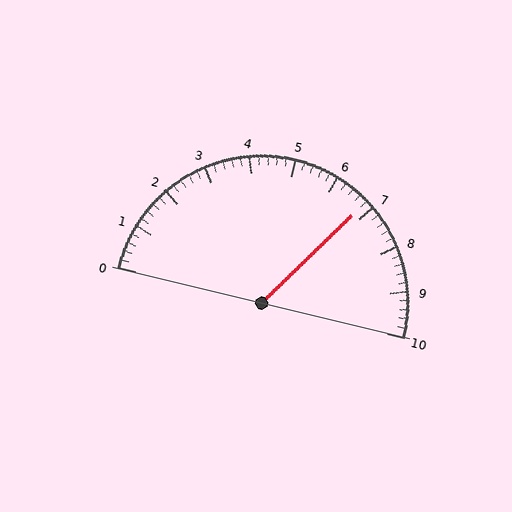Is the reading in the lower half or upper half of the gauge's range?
The reading is in the upper half of the range (0 to 10).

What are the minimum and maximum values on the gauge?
The gauge ranges from 0 to 10.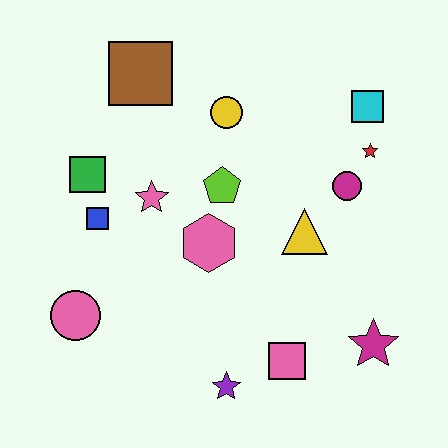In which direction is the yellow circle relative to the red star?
The yellow circle is to the left of the red star.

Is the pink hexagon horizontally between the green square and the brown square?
No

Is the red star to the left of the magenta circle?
No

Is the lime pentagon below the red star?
Yes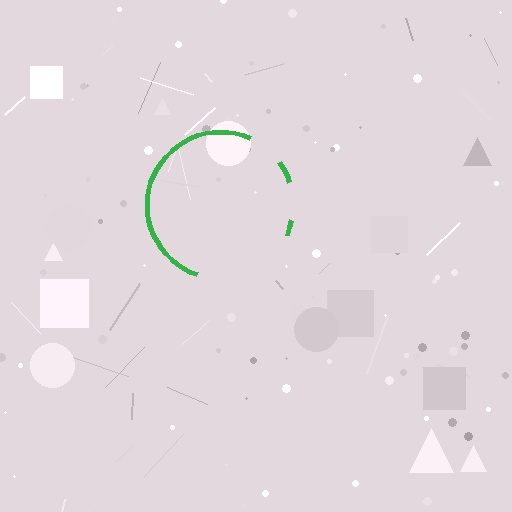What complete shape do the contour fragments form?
The contour fragments form a circle.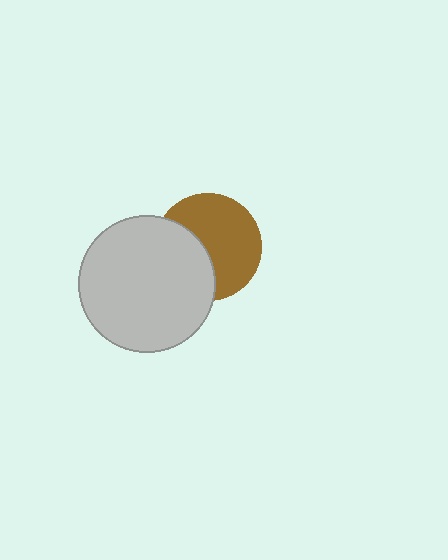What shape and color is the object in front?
The object in front is a light gray circle.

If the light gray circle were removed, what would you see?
You would see the complete brown circle.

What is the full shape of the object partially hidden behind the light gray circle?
The partially hidden object is a brown circle.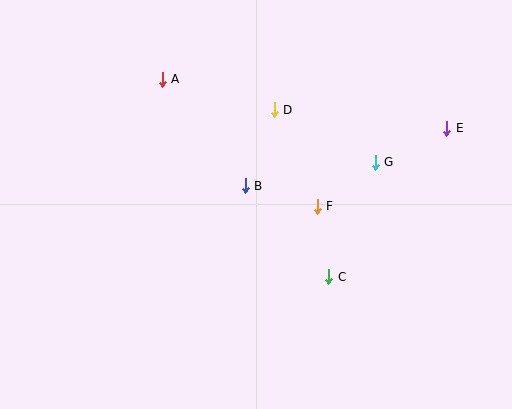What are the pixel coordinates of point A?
Point A is at (162, 79).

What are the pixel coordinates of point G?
Point G is at (375, 162).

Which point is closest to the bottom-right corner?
Point C is closest to the bottom-right corner.